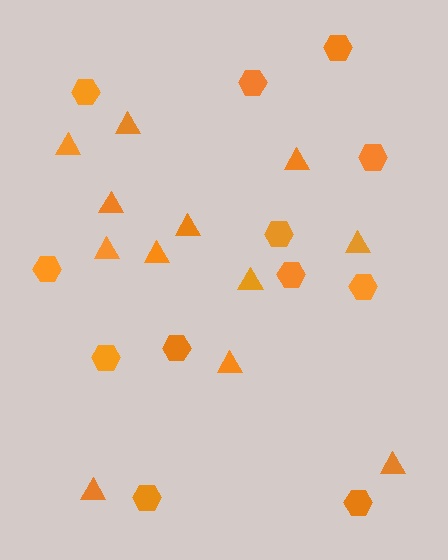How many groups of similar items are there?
There are 2 groups: one group of hexagons (12) and one group of triangles (12).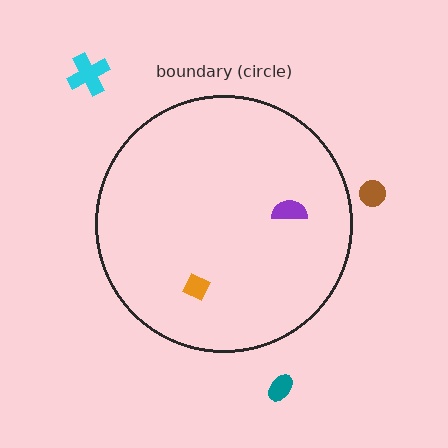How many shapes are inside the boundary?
2 inside, 3 outside.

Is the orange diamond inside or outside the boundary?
Inside.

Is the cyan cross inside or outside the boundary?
Outside.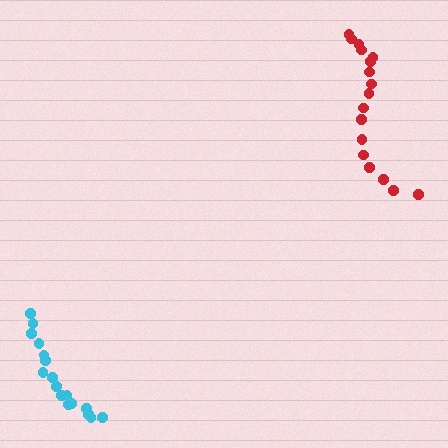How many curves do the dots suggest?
There are 2 distinct paths.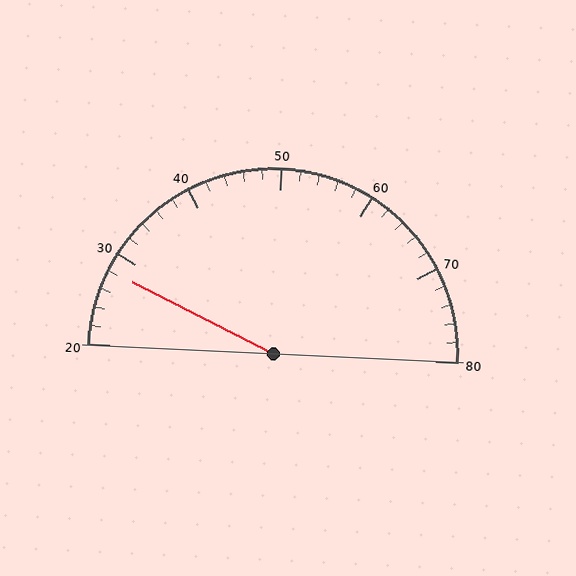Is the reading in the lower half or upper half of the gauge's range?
The reading is in the lower half of the range (20 to 80).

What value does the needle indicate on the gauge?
The needle indicates approximately 28.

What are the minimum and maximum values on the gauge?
The gauge ranges from 20 to 80.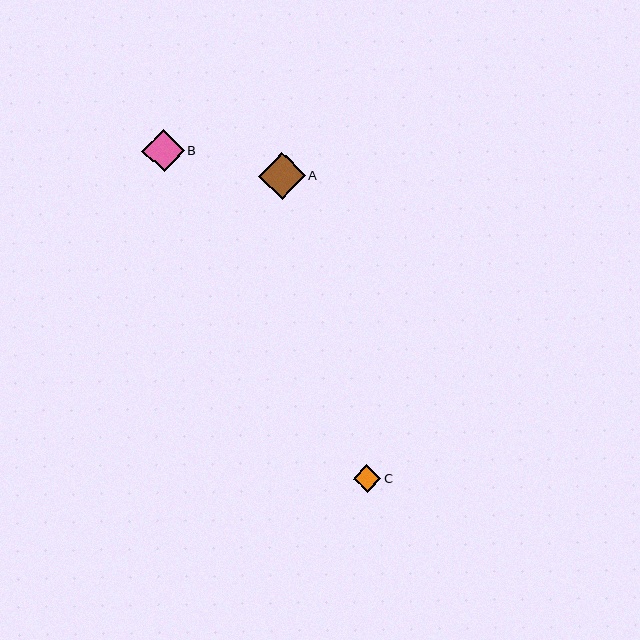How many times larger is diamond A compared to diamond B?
Diamond A is approximately 1.1 times the size of diamond B.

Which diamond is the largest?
Diamond A is the largest with a size of approximately 47 pixels.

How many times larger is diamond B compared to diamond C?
Diamond B is approximately 1.5 times the size of diamond C.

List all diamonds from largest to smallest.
From largest to smallest: A, B, C.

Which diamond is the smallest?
Diamond C is the smallest with a size of approximately 27 pixels.